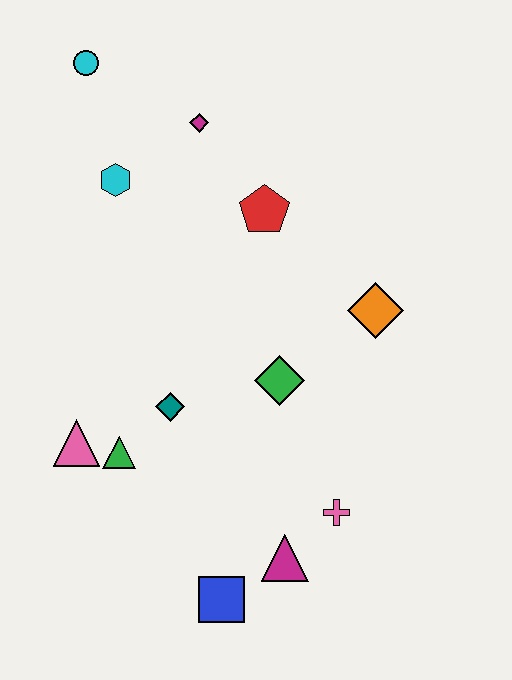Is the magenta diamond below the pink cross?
No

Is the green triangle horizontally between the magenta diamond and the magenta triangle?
No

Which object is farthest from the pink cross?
The cyan circle is farthest from the pink cross.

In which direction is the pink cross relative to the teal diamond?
The pink cross is to the right of the teal diamond.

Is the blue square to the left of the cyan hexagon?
No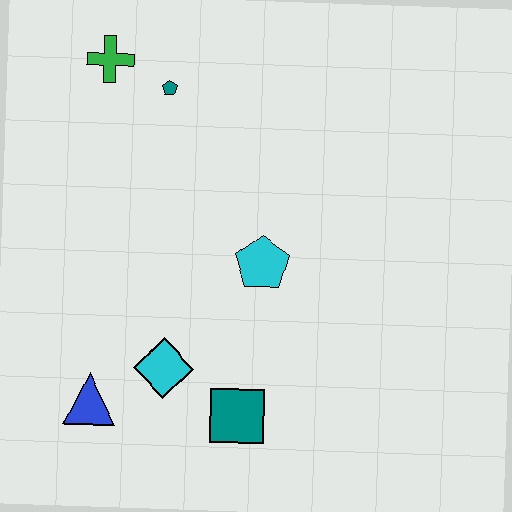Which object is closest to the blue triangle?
The cyan diamond is closest to the blue triangle.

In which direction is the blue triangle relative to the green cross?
The blue triangle is below the green cross.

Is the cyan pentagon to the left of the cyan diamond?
No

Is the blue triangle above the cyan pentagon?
No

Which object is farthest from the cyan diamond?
The green cross is farthest from the cyan diamond.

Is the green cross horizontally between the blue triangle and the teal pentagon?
Yes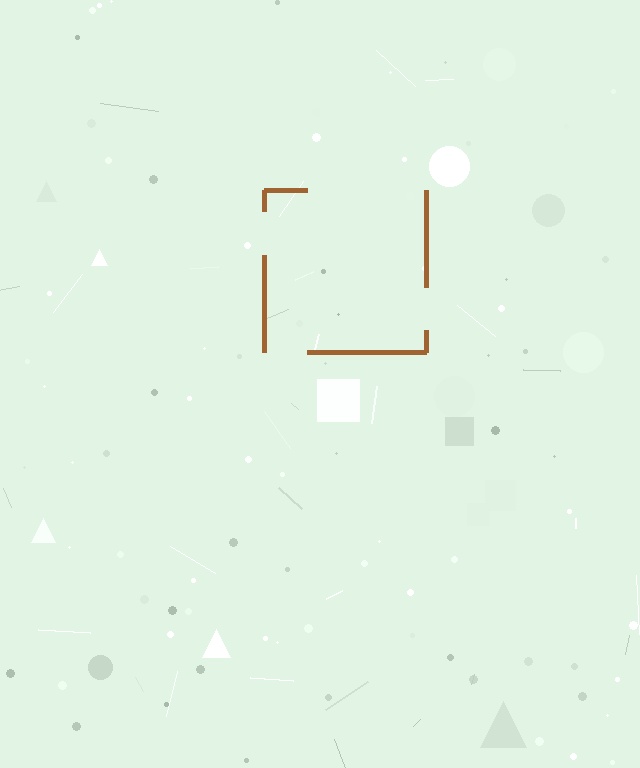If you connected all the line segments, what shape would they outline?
They would outline a square.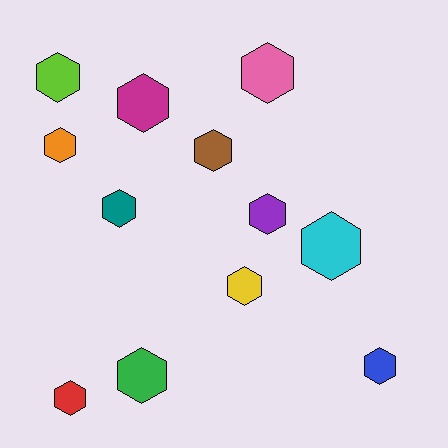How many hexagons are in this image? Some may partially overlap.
There are 12 hexagons.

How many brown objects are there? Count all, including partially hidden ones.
There is 1 brown object.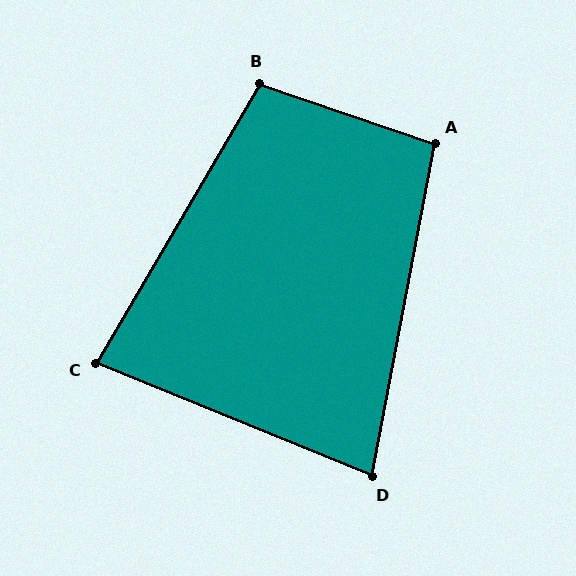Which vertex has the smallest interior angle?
D, at approximately 78 degrees.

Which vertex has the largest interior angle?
B, at approximately 102 degrees.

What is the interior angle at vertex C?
Approximately 82 degrees (acute).